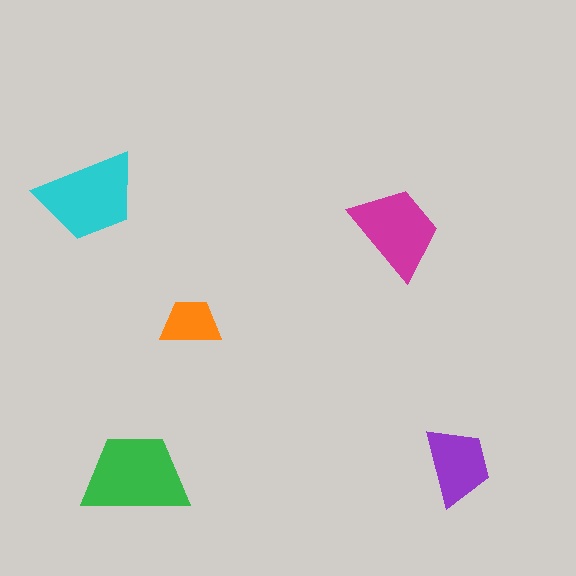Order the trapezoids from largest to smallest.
the green one, the cyan one, the magenta one, the purple one, the orange one.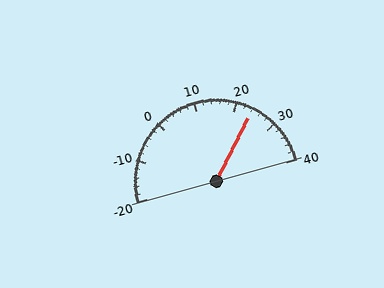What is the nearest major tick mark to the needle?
The nearest major tick mark is 20.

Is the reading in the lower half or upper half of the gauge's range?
The reading is in the upper half of the range (-20 to 40).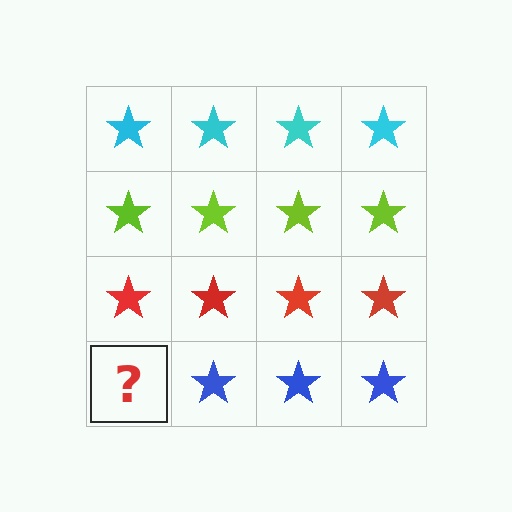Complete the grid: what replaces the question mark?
The question mark should be replaced with a blue star.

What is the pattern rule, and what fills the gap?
The rule is that each row has a consistent color. The gap should be filled with a blue star.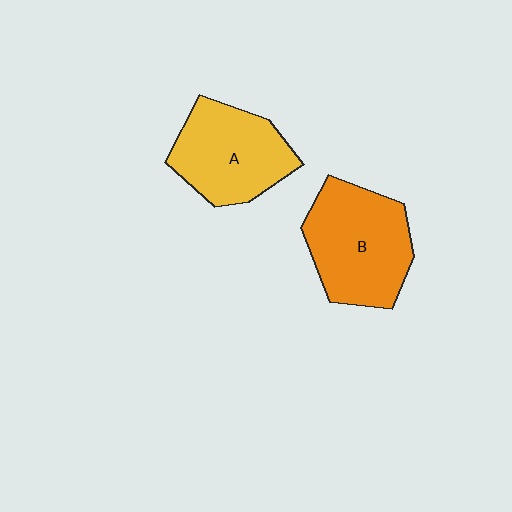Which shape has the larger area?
Shape B (orange).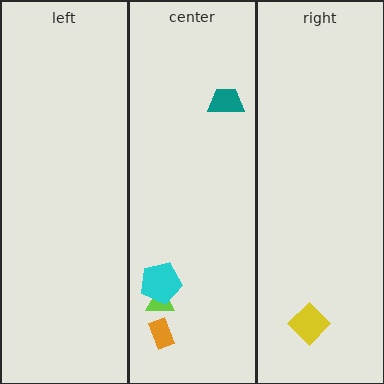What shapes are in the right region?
The yellow diamond.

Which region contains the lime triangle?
The center region.